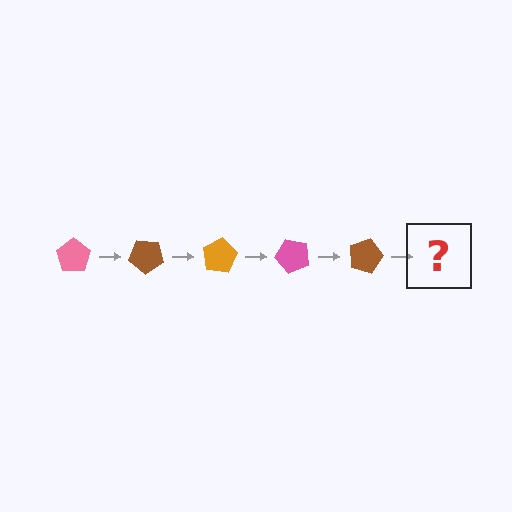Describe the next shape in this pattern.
It should be an orange pentagon, rotated 200 degrees from the start.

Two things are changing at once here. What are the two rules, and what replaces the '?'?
The two rules are that it rotates 40 degrees each step and the color cycles through pink, brown, and orange. The '?' should be an orange pentagon, rotated 200 degrees from the start.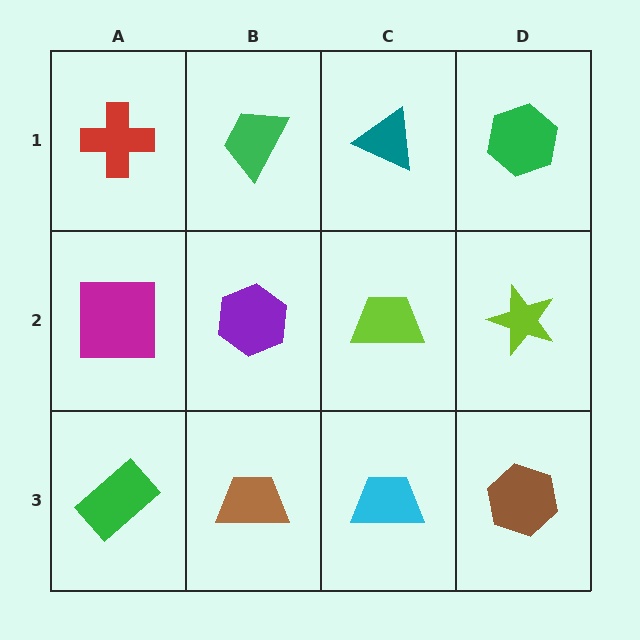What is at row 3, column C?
A cyan trapezoid.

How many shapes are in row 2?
4 shapes.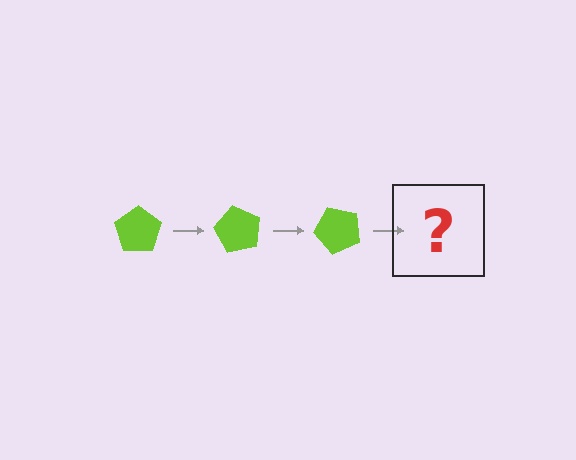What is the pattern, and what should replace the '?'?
The pattern is that the pentagon rotates 60 degrees each step. The '?' should be a lime pentagon rotated 180 degrees.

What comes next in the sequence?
The next element should be a lime pentagon rotated 180 degrees.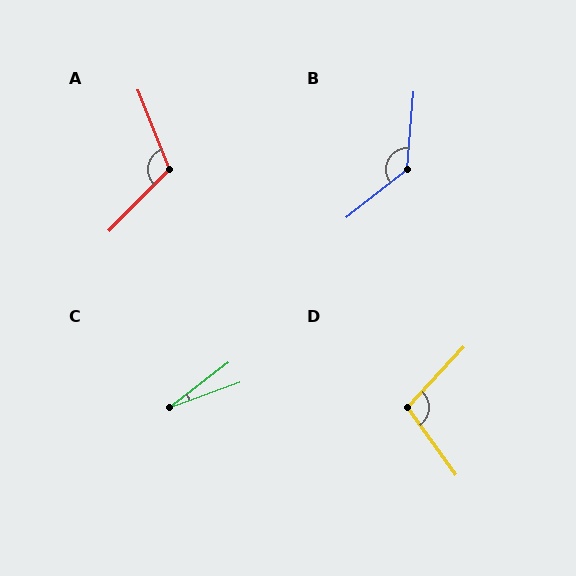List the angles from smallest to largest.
C (18°), D (101°), A (113°), B (133°).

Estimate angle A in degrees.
Approximately 113 degrees.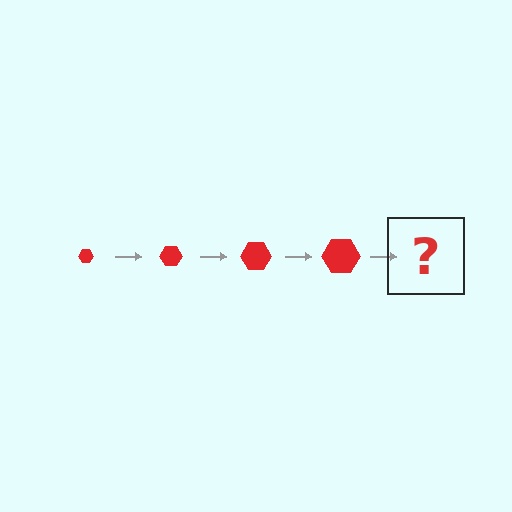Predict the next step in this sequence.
The next step is a red hexagon, larger than the previous one.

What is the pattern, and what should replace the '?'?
The pattern is that the hexagon gets progressively larger each step. The '?' should be a red hexagon, larger than the previous one.